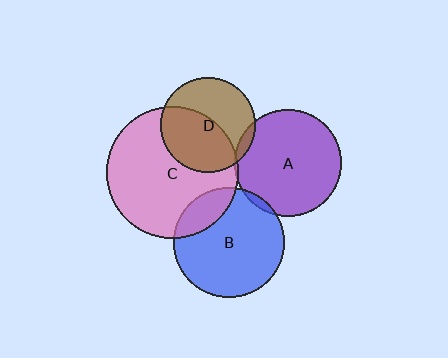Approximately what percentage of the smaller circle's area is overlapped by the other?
Approximately 50%.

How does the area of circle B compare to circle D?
Approximately 1.3 times.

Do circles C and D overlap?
Yes.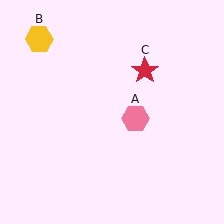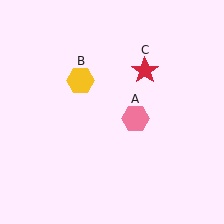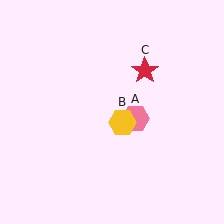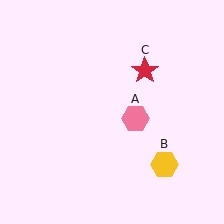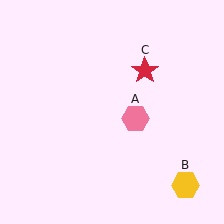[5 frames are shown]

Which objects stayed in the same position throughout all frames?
Pink hexagon (object A) and red star (object C) remained stationary.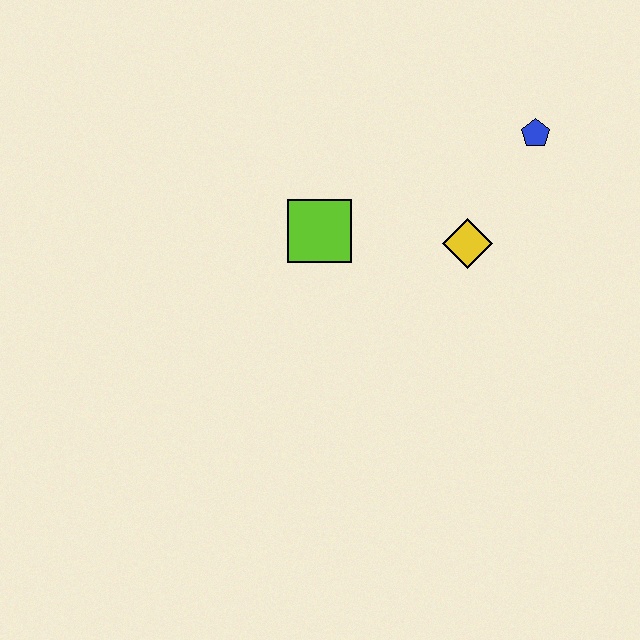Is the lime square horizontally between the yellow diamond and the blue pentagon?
No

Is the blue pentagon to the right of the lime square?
Yes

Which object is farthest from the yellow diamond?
The lime square is farthest from the yellow diamond.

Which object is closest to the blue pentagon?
The yellow diamond is closest to the blue pentagon.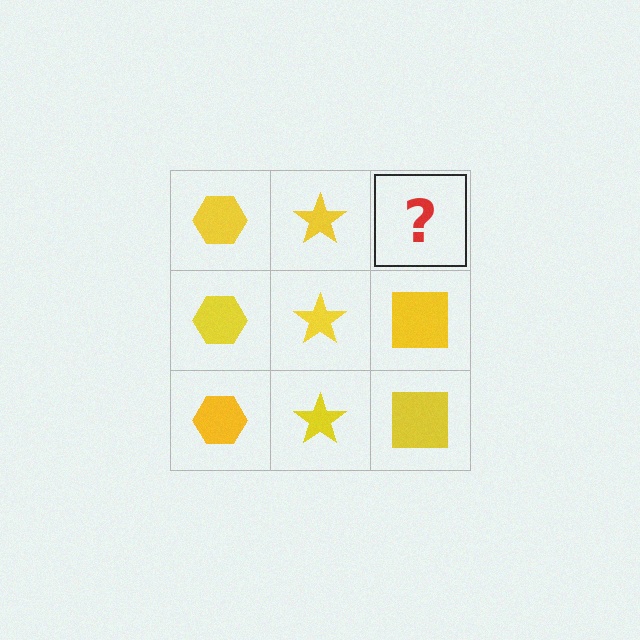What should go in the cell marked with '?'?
The missing cell should contain a yellow square.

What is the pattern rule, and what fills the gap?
The rule is that each column has a consistent shape. The gap should be filled with a yellow square.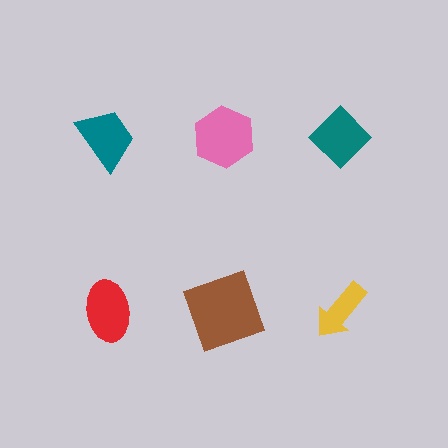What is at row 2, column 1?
A red ellipse.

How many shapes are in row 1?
3 shapes.